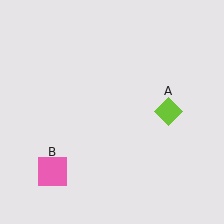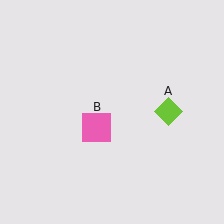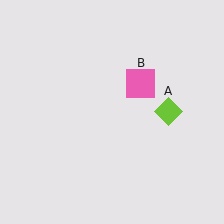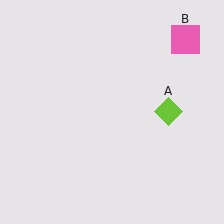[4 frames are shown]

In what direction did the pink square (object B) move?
The pink square (object B) moved up and to the right.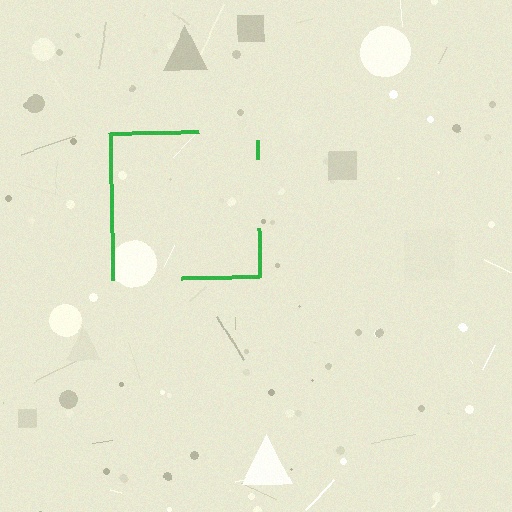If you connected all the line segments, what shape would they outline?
They would outline a square.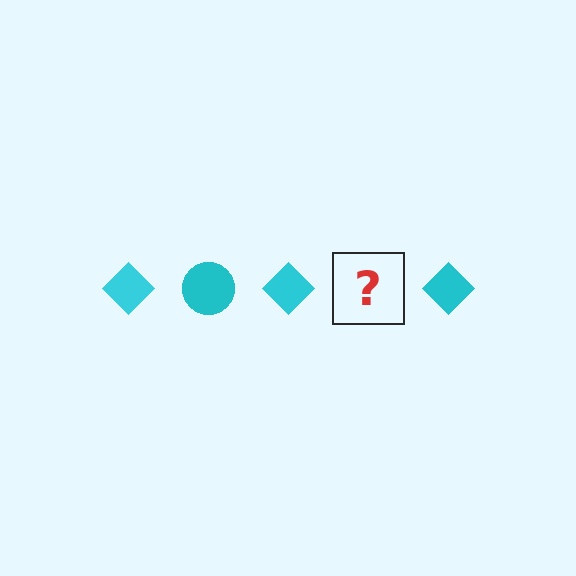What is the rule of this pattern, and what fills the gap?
The rule is that the pattern cycles through diamond, circle shapes in cyan. The gap should be filled with a cyan circle.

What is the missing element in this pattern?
The missing element is a cyan circle.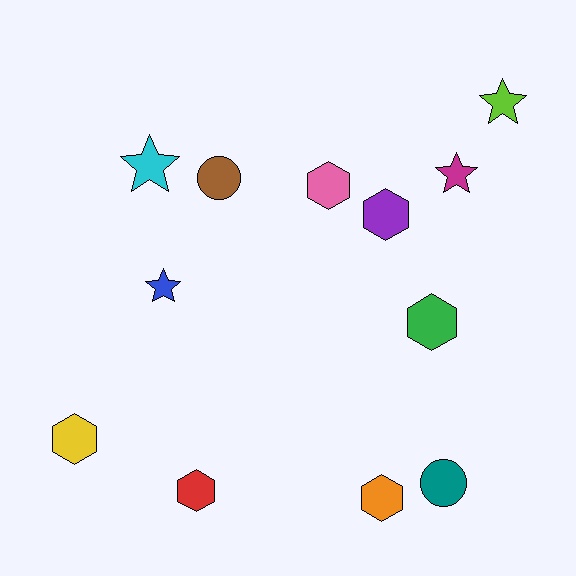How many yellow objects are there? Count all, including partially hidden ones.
There is 1 yellow object.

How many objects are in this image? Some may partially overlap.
There are 12 objects.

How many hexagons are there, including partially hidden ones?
There are 6 hexagons.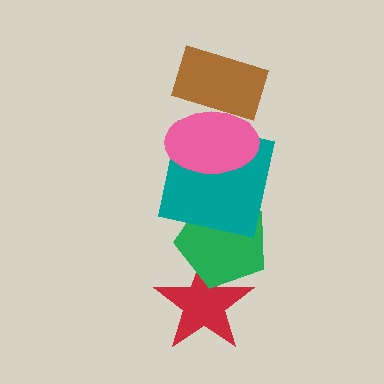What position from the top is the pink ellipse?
The pink ellipse is 2nd from the top.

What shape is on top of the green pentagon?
The teal square is on top of the green pentagon.